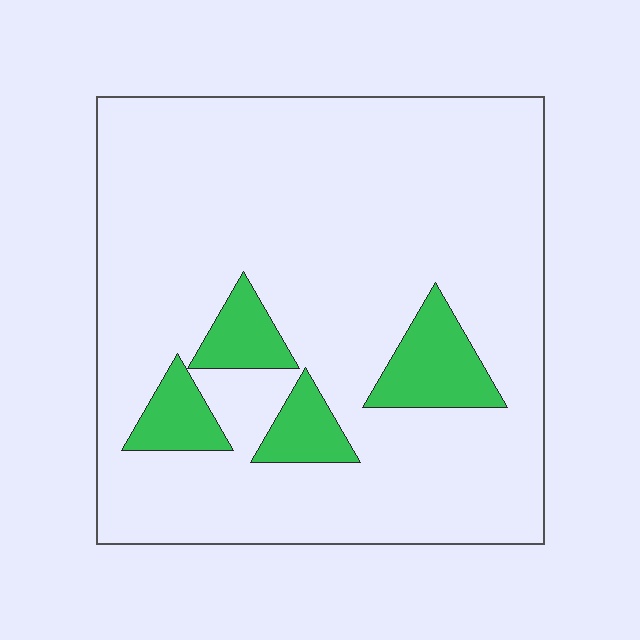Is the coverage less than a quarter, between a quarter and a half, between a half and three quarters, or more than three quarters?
Less than a quarter.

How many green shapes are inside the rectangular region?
4.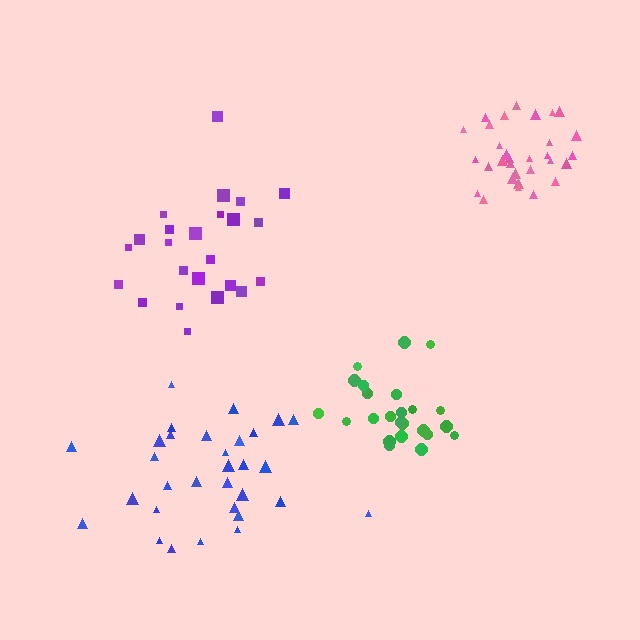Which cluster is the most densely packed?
Pink.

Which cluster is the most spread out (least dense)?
Blue.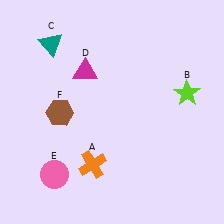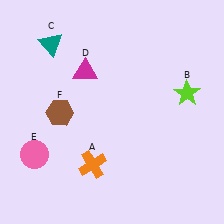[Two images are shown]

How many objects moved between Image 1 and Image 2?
1 object moved between the two images.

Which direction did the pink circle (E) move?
The pink circle (E) moved left.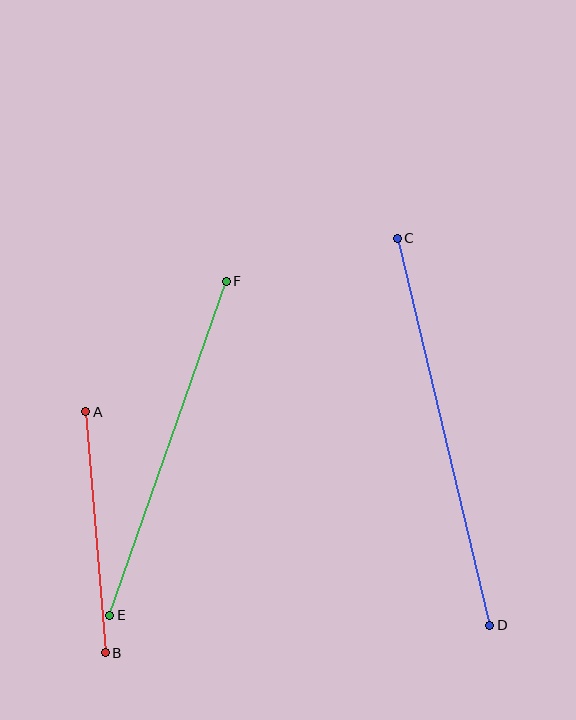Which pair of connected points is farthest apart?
Points C and D are farthest apart.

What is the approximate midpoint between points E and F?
The midpoint is at approximately (168, 448) pixels.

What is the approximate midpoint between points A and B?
The midpoint is at approximately (96, 532) pixels.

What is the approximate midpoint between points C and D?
The midpoint is at approximately (444, 432) pixels.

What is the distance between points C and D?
The distance is approximately 398 pixels.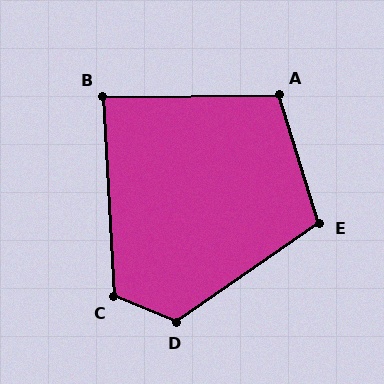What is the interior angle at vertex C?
Approximately 115 degrees (obtuse).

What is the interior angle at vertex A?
Approximately 106 degrees (obtuse).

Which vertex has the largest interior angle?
D, at approximately 123 degrees.